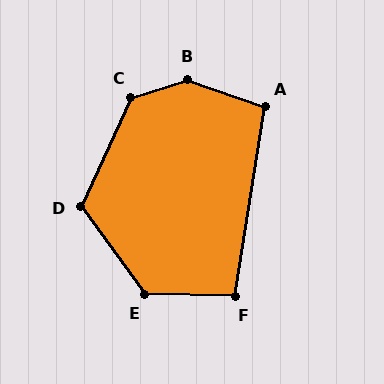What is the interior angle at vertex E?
Approximately 127 degrees (obtuse).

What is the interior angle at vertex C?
Approximately 132 degrees (obtuse).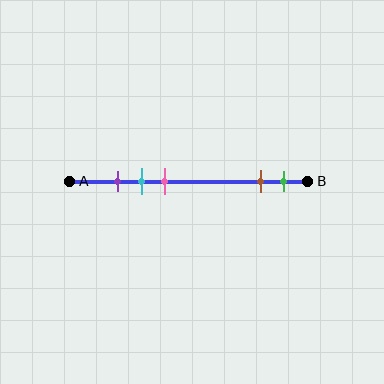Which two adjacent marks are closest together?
The purple and cyan marks are the closest adjacent pair.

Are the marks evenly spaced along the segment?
No, the marks are not evenly spaced.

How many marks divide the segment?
There are 5 marks dividing the segment.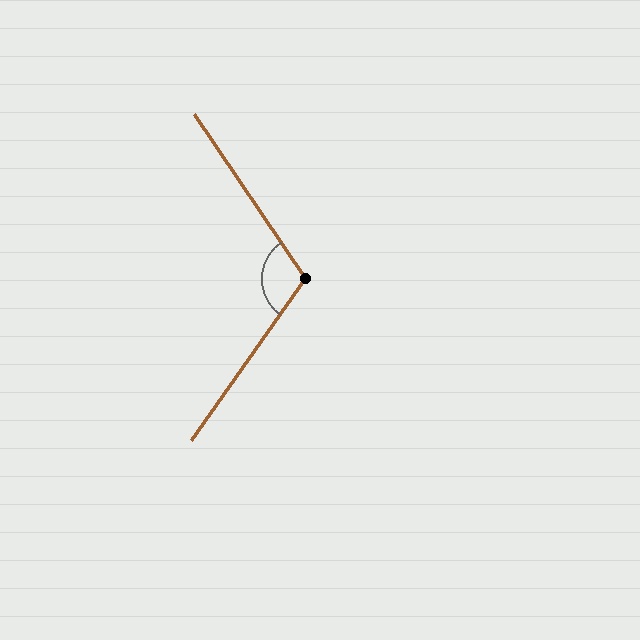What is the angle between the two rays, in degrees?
Approximately 110 degrees.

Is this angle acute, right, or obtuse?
It is obtuse.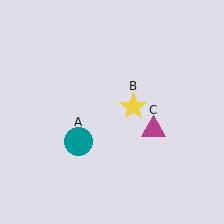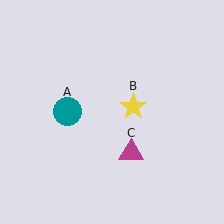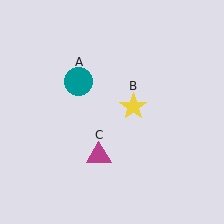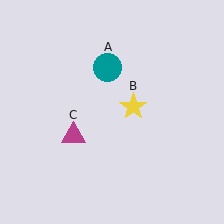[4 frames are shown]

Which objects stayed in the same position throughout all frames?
Yellow star (object B) remained stationary.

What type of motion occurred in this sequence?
The teal circle (object A), magenta triangle (object C) rotated clockwise around the center of the scene.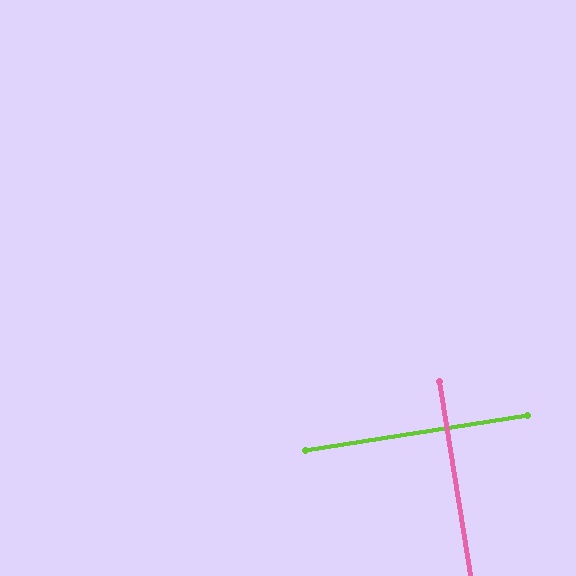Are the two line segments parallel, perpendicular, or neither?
Perpendicular — they meet at approximately 90°.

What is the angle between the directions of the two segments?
Approximately 90 degrees.